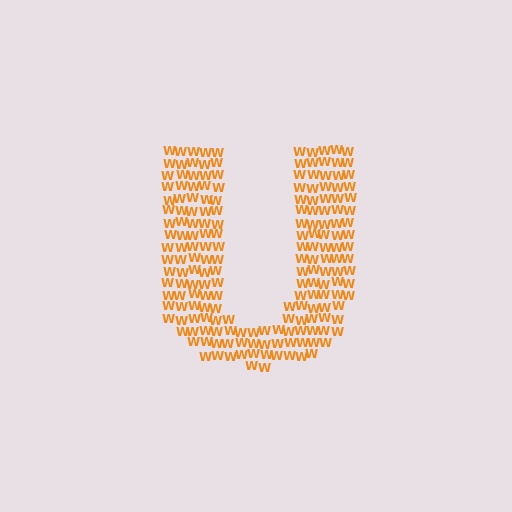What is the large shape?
The large shape is the letter U.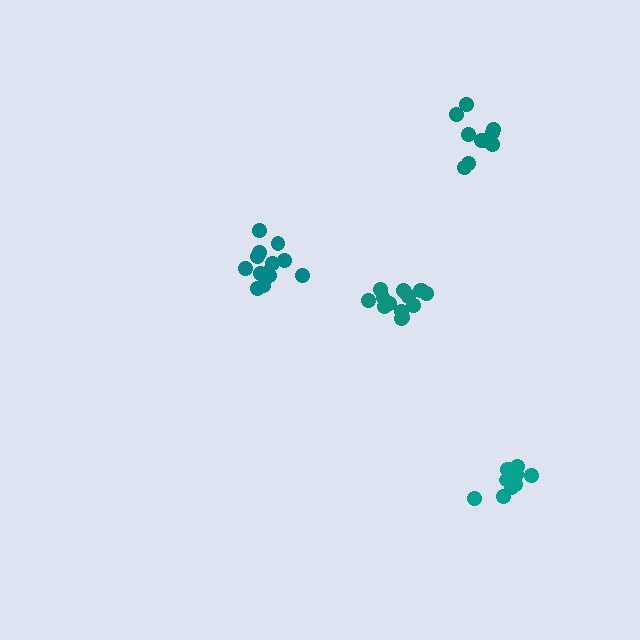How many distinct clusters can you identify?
There are 4 distinct clusters.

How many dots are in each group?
Group 1: 13 dots, Group 2: 15 dots, Group 3: 12 dots, Group 4: 10 dots (50 total).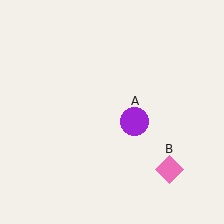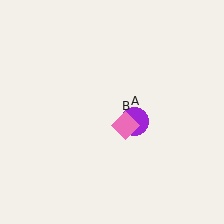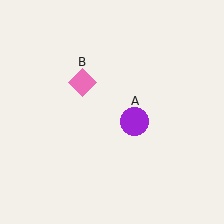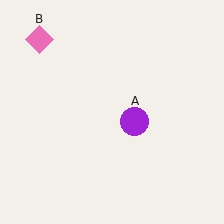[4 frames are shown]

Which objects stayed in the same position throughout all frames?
Purple circle (object A) remained stationary.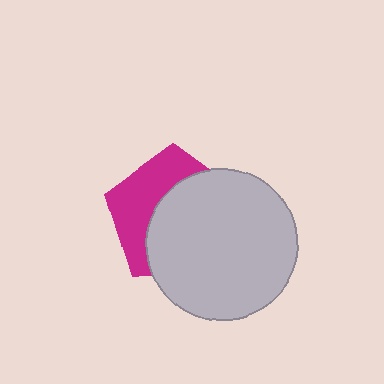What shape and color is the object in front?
The object in front is a light gray circle.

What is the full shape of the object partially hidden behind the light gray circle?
The partially hidden object is a magenta pentagon.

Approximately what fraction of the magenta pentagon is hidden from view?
Roughly 60% of the magenta pentagon is hidden behind the light gray circle.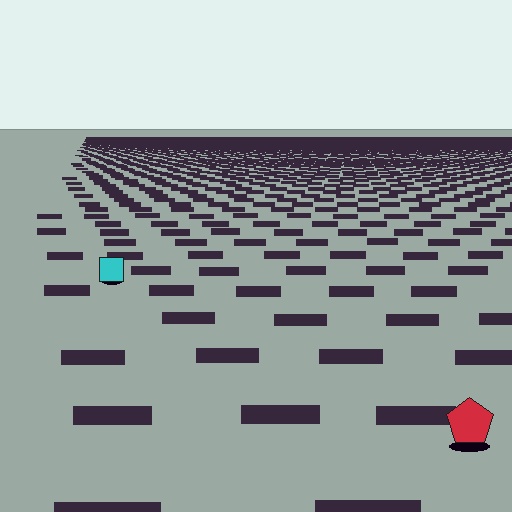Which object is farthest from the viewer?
The cyan square is farthest from the viewer. It appears smaller and the ground texture around it is denser.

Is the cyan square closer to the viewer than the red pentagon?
No. The red pentagon is closer — you can tell from the texture gradient: the ground texture is coarser near it.